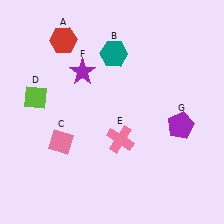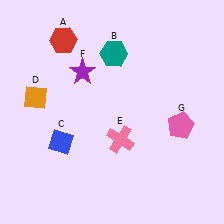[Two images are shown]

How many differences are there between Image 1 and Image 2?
There are 3 differences between the two images.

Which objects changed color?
C changed from pink to blue. D changed from lime to orange. G changed from purple to pink.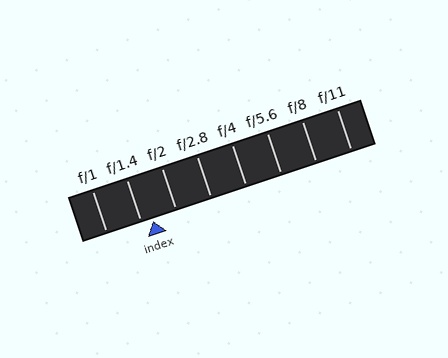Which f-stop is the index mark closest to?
The index mark is closest to f/1.4.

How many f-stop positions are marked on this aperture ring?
There are 8 f-stop positions marked.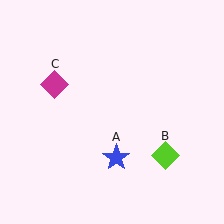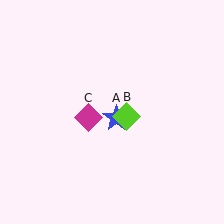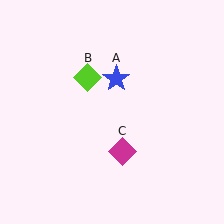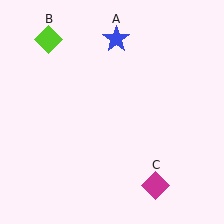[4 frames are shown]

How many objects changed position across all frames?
3 objects changed position: blue star (object A), lime diamond (object B), magenta diamond (object C).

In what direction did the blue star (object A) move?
The blue star (object A) moved up.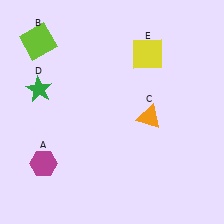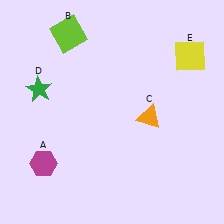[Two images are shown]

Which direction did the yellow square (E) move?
The yellow square (E) moved right.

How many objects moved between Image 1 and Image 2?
2 objects moved between the two images.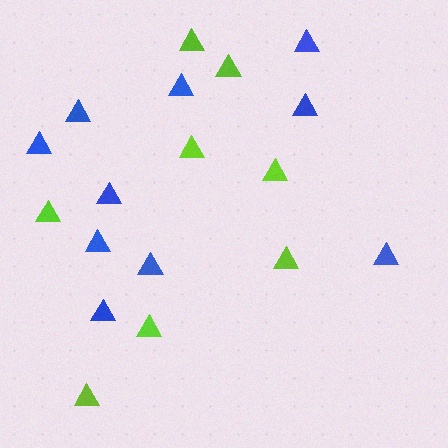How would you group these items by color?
There are 2 groups: one group of blue triangles (10) and one group of lime triangles (8).